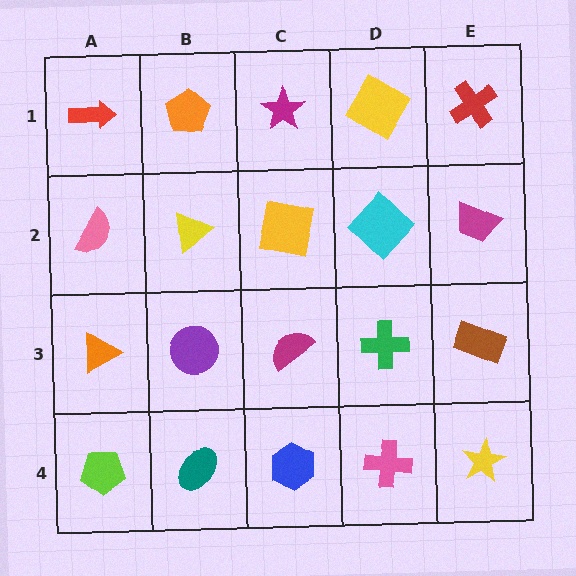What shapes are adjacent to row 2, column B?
An orange pentagon (row 1, column B), a purple circle (row 3, column B), a pink semicircle (row 2, column A), a yellow square (row 2, column C).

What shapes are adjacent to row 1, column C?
A yellow square (row 2, column C), an orange pentagon (row 1, column B), a yellow diamond (row 1, column D).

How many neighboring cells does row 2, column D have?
4.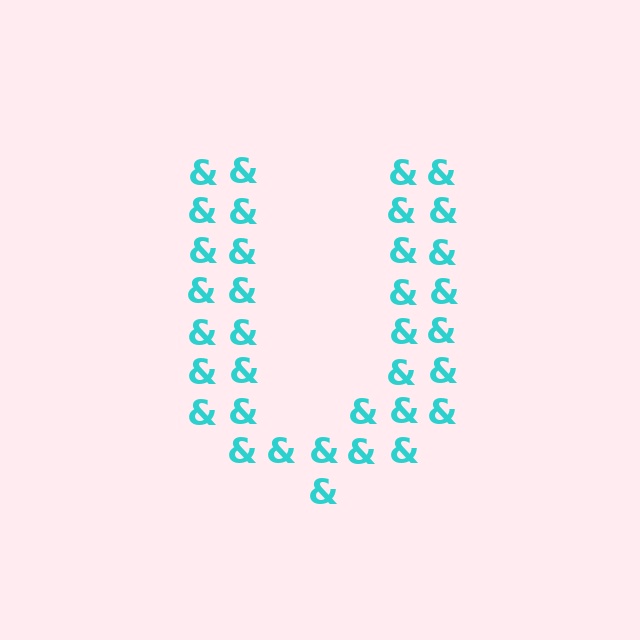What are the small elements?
The small elements are ampersands.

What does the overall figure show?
The overall figure shows the letter U.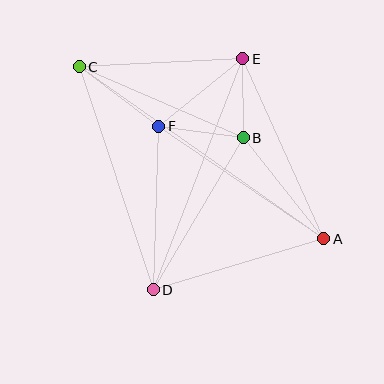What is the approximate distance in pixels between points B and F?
The distance between B and F is approximately 85 pixels.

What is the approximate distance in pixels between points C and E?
The distance between C and E is approximately 164 pixels.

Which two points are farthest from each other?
Points A and C are farthest from each other.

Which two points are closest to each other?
Points B and E are closest to each other.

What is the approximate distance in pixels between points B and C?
The distance between B and C is approximately 178 pixels.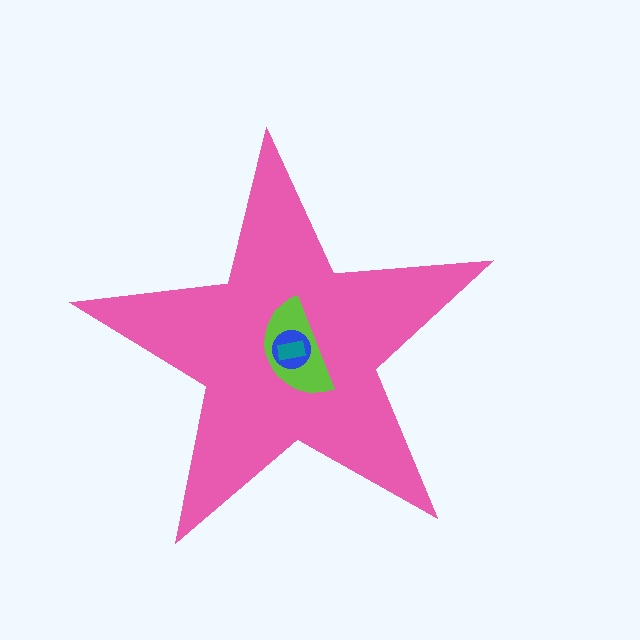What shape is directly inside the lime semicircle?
The blue circle.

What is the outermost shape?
The pink star.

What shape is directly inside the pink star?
The lime semicircle.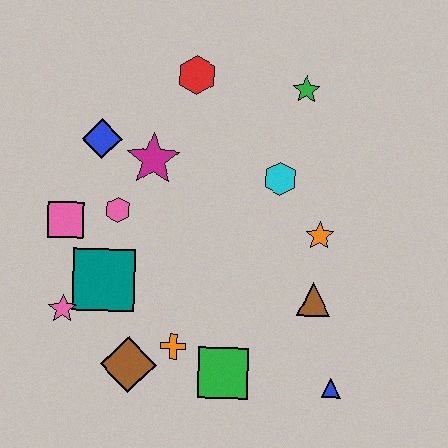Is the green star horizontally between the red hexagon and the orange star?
Yes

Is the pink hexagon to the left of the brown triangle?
Yes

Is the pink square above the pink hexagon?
No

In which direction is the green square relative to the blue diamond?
The green square is below the blue diamond.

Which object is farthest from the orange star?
The pink star is farthest from the orange star.